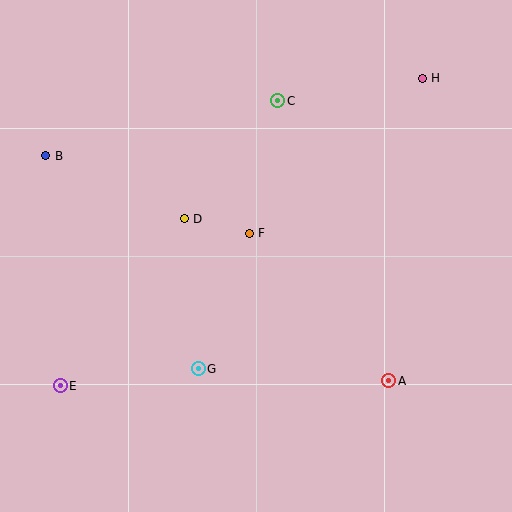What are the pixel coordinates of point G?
Point G is at (198, 369).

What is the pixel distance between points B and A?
The distance between B and A is 410 pixels.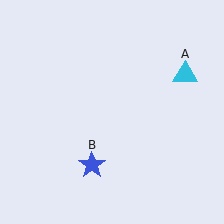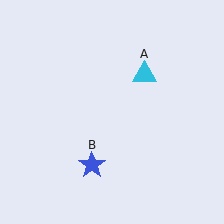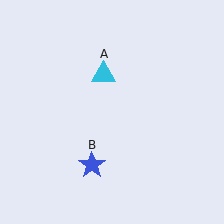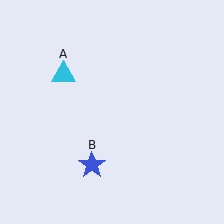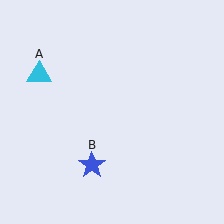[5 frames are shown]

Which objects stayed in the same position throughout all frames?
Blue star (object B) remained stationary.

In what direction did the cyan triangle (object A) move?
The cyan triangle (object A) moved left.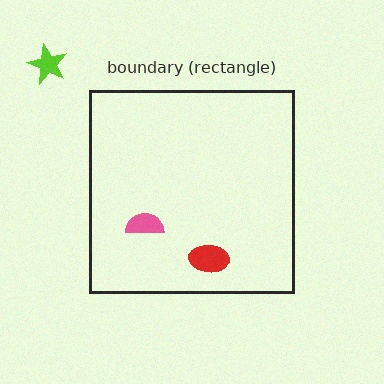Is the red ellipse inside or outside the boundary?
Inside.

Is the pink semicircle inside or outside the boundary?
Inside.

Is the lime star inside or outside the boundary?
Outside.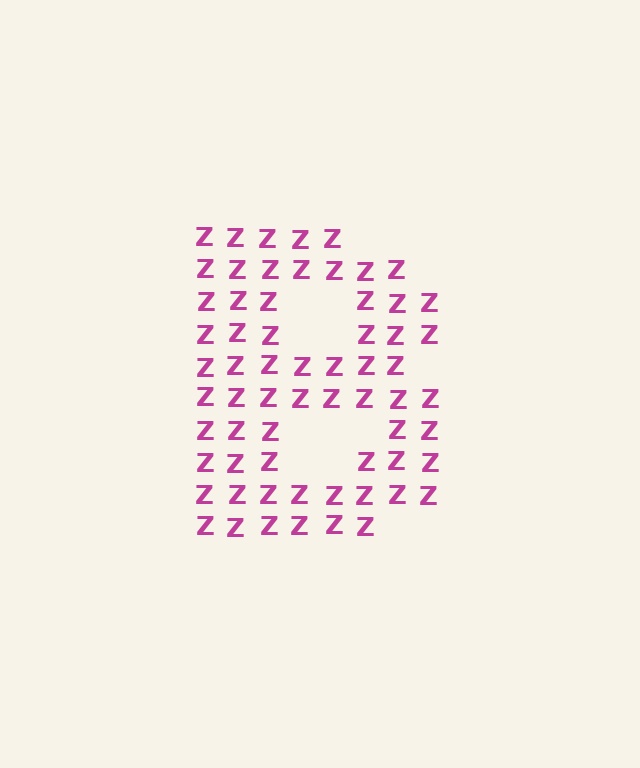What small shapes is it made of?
It is made of small letter Z's.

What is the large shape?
The large shape is the letter B.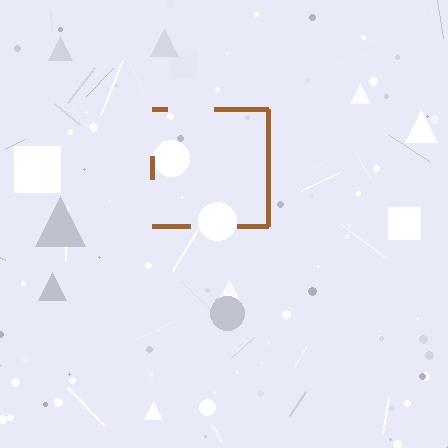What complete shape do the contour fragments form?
The contour fragments form a square.